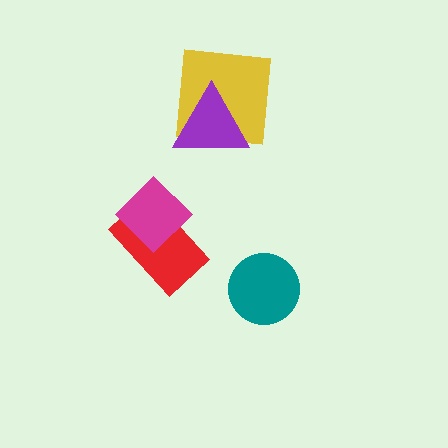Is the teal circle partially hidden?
No, no other shape covers it.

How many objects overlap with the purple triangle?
1 object overlaps with the purple triangle.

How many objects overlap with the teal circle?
0 objects overlap with the teal circle.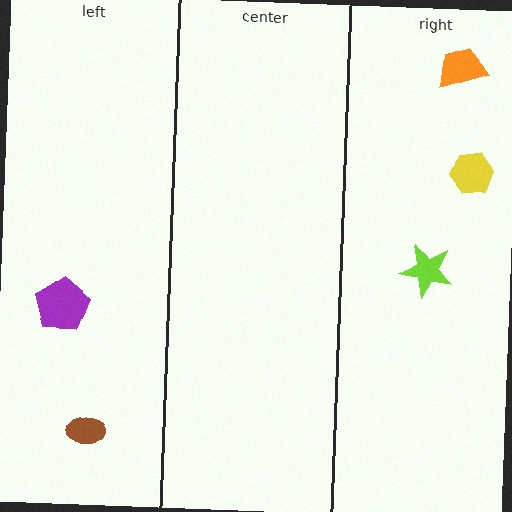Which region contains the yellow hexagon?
The right region.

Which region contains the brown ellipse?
The left region.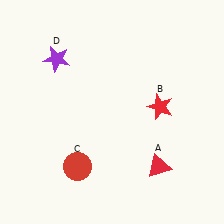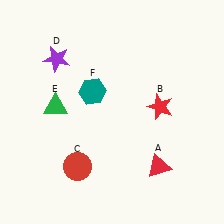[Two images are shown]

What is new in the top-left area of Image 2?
A teal hexagon (F) was added in the top-left area of Image 2.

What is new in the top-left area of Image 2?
A green triangle (E) was added in the top-left area of Image 2.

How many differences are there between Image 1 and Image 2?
There are 2 differences between the two images.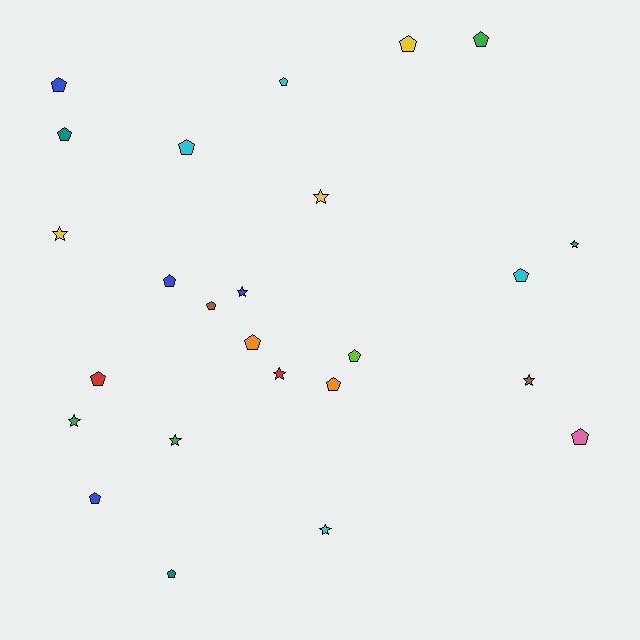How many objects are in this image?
There are 25 objects.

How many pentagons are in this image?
There are 16 pentagons.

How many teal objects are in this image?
There are 2 teal objects.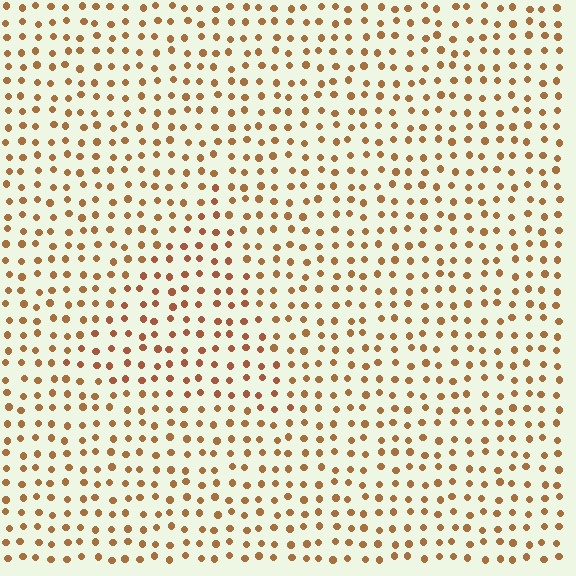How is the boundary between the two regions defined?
The boundary is defined purely by a slight shift in hue (about 14 degrees). Spacing, size, and orientation are identical on both sides.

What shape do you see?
I see a triangle.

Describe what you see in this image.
The image is filled with small brown elements in a uniform arrangement. A triangle-shaped region is visible where the elements are tinted to a slightly different hue, forming a subtle color boundary.